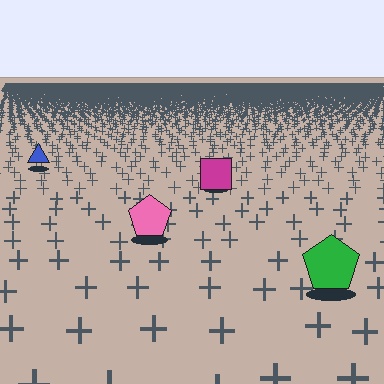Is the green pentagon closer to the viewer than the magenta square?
Yes. The green pentagon is closer — you can tell from the texture gradient: the ground texture is coarser near it.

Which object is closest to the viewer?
The green pentagon is closest. The texture marks near it are larger and more spread out.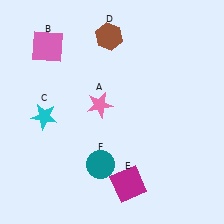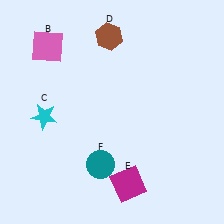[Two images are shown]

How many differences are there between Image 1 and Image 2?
There is 1 difference between the two images.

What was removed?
The pink star (A) was removed in Image 2.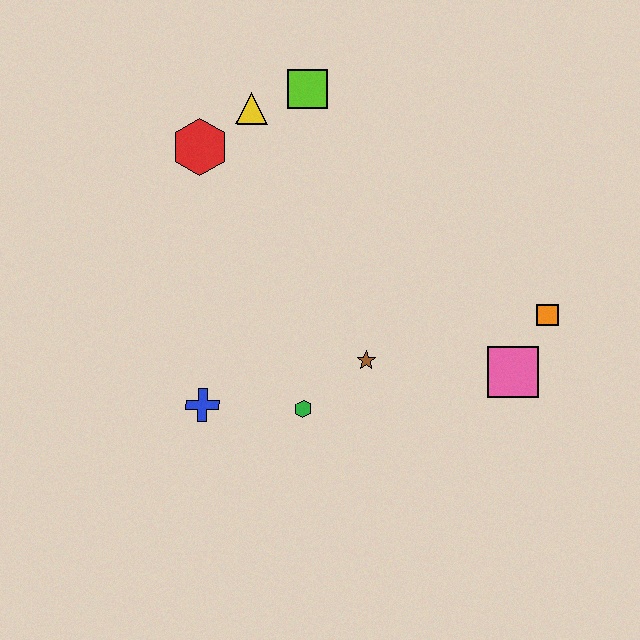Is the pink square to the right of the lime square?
Yes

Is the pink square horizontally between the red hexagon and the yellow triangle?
No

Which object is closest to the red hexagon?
The yellow triangle is closest to the red hexagon.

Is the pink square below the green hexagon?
No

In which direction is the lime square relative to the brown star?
The lime square is above the brown star.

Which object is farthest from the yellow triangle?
The pink square is farthest from the yellow triangle.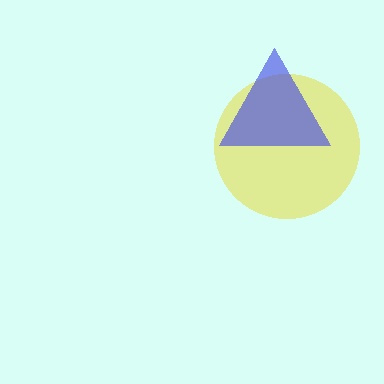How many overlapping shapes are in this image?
There are 2 overlapping shapes in the image.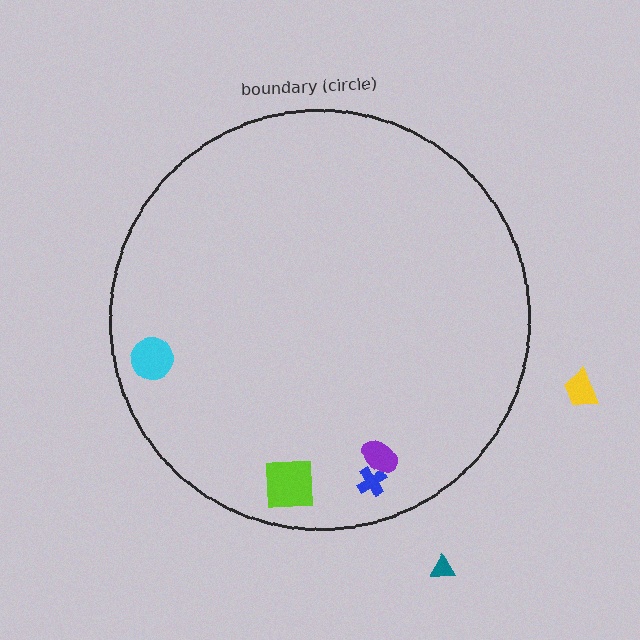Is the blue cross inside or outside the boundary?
Inside.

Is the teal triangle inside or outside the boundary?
Outside.